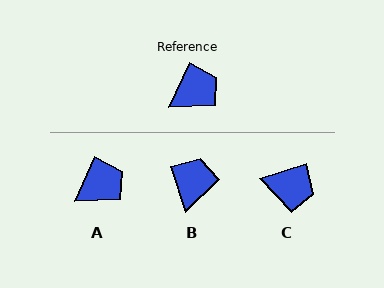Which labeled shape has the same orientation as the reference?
A.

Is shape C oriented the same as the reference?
No, it is off by about 48 degrees.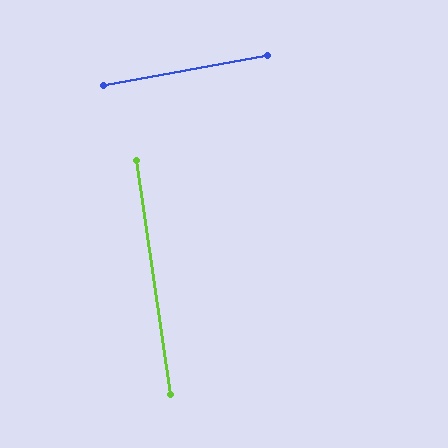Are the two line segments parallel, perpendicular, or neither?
Perpendicular — they meet at approximately 88°.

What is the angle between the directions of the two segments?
Approximately 88 degrees.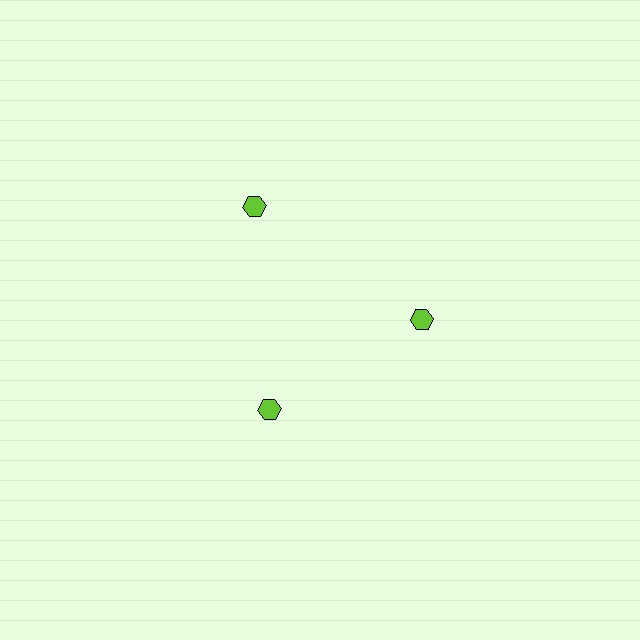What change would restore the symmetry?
The symmetry would be restored by moving it inward, back onto the ring so that all 3 hexagons sit at equal angles and equal distance from the center.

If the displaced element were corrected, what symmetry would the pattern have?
It would have 3-fold rotational symmetry — the pattern would map onto itself every 120 degrees.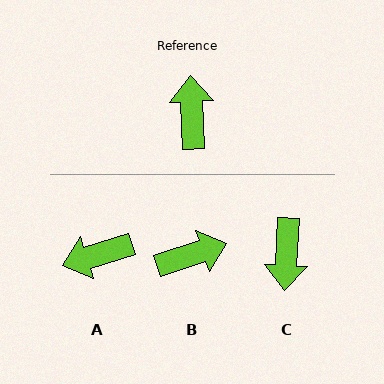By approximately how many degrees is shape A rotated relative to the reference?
Approximately 104 degrees counter-clockwise.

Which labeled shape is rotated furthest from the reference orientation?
C, about 174 degrees away.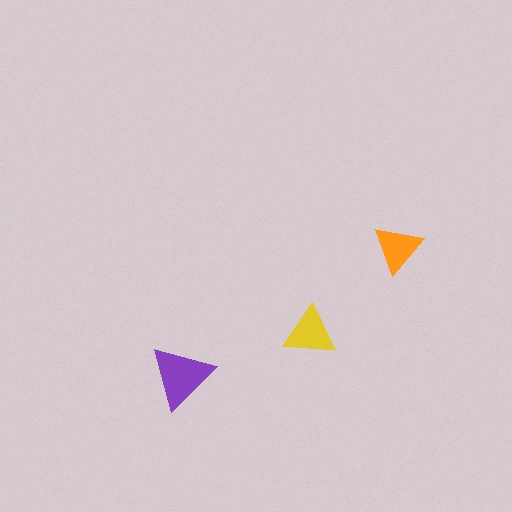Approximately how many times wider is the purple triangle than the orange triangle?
About 1.5 times wider.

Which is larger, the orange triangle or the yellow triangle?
The yellow one.